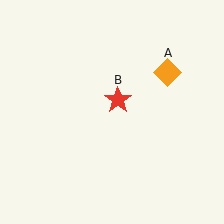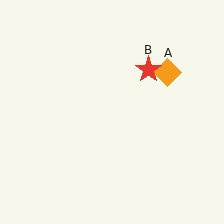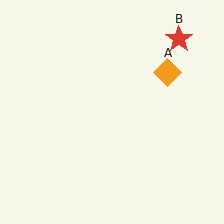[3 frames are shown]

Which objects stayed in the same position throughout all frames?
Orange diamond (object A) remained stationary.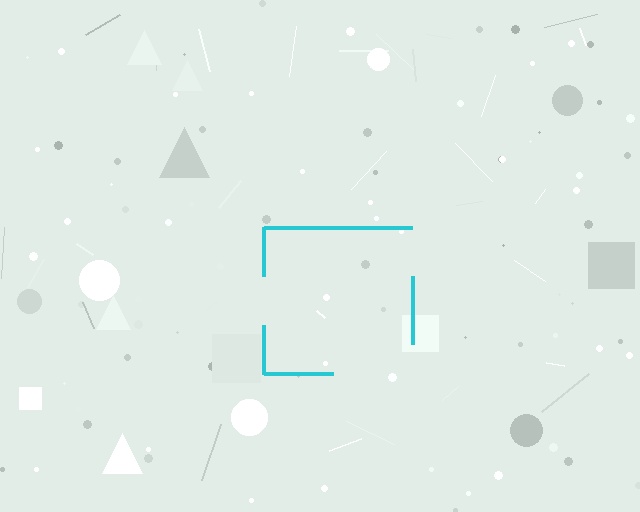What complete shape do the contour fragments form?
The contour fragments form a square.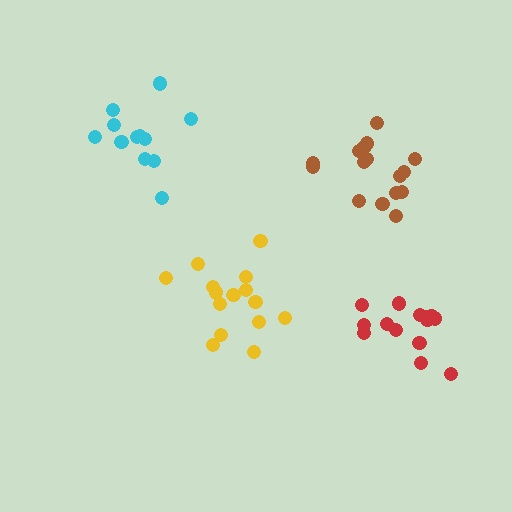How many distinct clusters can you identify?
There are 4 distinct clusters.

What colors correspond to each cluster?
The clusters are colored: brown, yellow, red, cyan.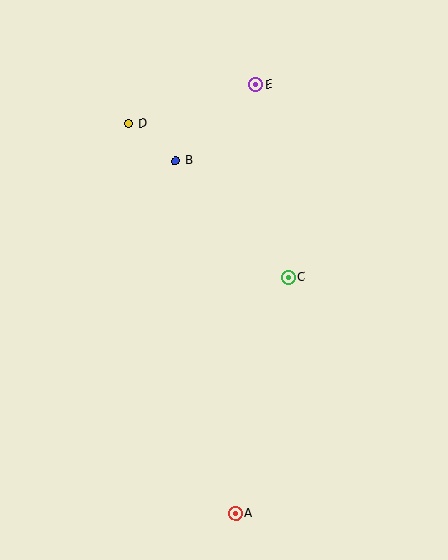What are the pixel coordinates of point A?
Point A is at (236, 514).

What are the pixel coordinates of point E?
Point E is at (256, 84).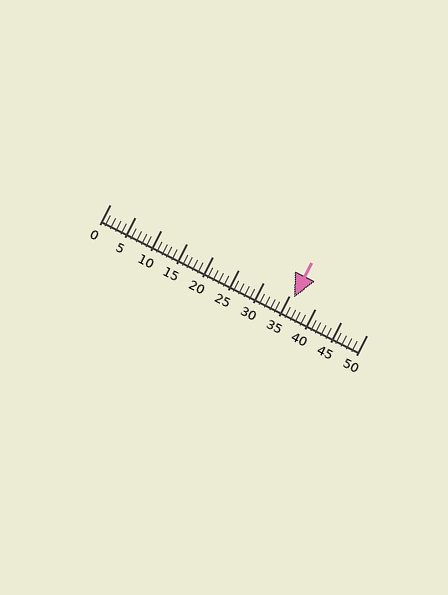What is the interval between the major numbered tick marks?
The major tick marks are spaced 5 units apart.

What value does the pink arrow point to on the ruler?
The pink arrow points to approximately 36.